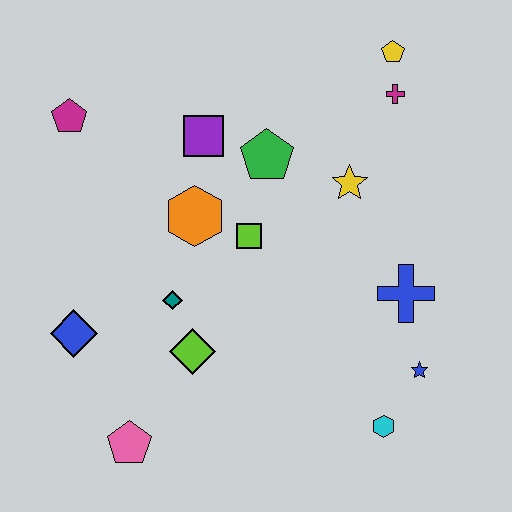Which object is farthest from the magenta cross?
The pink pentagon is farthest from the magenta cross.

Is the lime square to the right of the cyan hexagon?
No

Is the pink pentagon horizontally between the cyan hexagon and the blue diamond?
Yes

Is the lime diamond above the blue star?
Yes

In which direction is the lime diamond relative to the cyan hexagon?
The lime diamond is to the left of the cyan hexagon.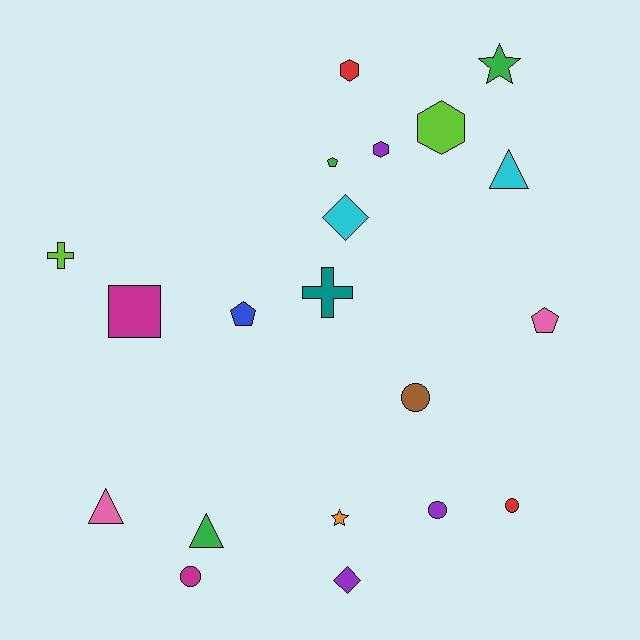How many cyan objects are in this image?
There are 2 cyan objects.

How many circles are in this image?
There are 4 circles.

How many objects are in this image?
There are 20 objects.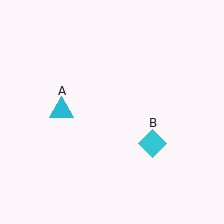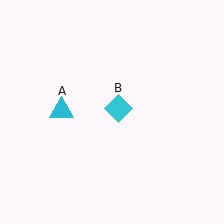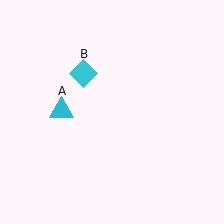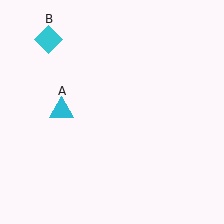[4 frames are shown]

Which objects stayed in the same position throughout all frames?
Cyan triangle (object A) remained stationary.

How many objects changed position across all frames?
1 object changed position: cyan diamond (object B).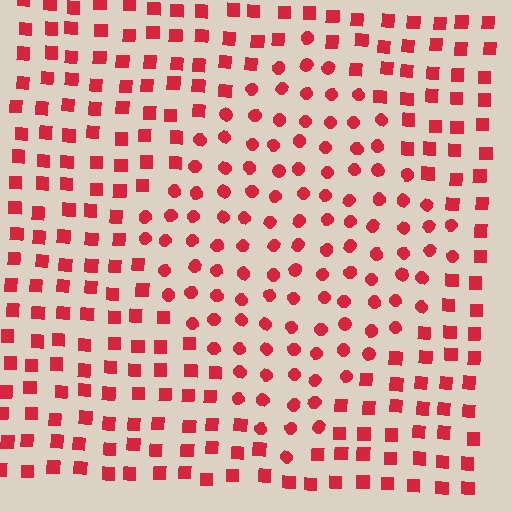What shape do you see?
I see a diamond.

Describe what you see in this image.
The image is filled with small red elements arranged in a uniform grid. A diamond-shaped region contains circles, while the surrounding area contains squares. The boundary is defined purely by the change in element shape.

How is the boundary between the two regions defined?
The boundary is defined by a change in element shape: circles inside vs. squares outside. All elements share the same color and spacing.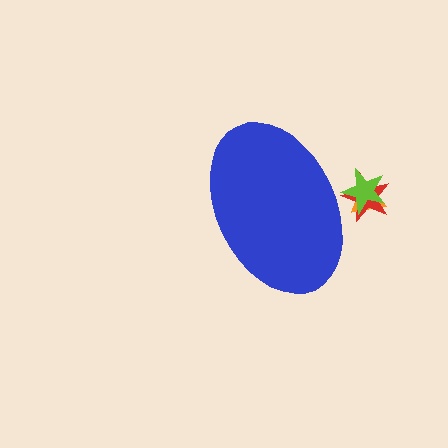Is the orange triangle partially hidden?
Yes, the orange triangle is partially hidden behind the blue ellipse.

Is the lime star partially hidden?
Yes, the lime star is partially hidden behind the blue ellipse.